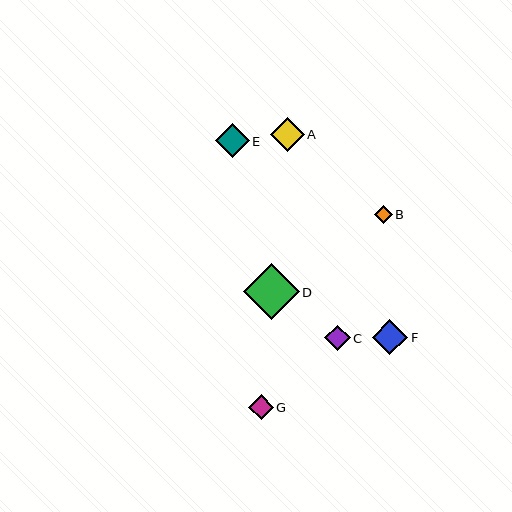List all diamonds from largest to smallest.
From largest to smallest: D, F, A, E, C, G, B.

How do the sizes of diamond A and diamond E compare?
Diamond A and diamond E are approximately the same size.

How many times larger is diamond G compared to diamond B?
Diamond G is approximately 1.4 times the size of diamond B.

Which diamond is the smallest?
Diamond B is the smallest with a size of approximately 18 pixels.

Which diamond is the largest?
Diamond D is the largest with a size of approximately 56 pixels.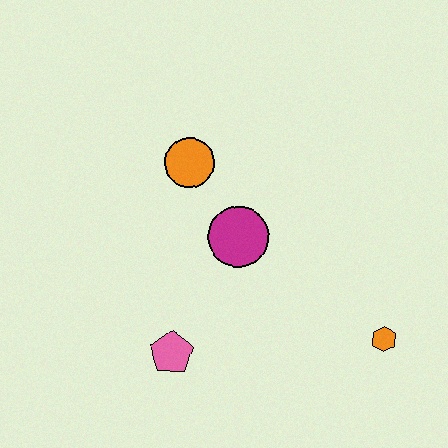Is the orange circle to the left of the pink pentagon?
No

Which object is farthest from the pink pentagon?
The orange hexagon is farthest from the pink pentagon.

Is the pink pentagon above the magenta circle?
No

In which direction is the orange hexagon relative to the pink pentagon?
The orange hexagon is to the right of the pink pentagon.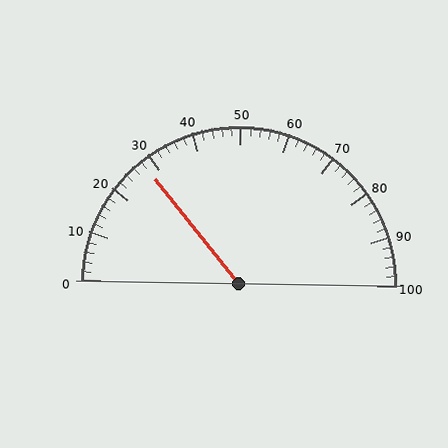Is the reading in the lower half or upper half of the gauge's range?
The reading is in the lower half of the range (0 to 100).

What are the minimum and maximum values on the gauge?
The gauge ranges from 0 to 100.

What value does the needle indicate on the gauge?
The needle indicates approximately 28.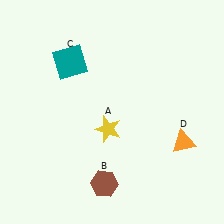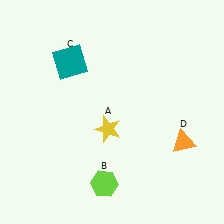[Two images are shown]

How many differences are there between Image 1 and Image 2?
There is 1 difference between the two images.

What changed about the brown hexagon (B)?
In Image 1, B is brown. In Image 2, it changed to lime.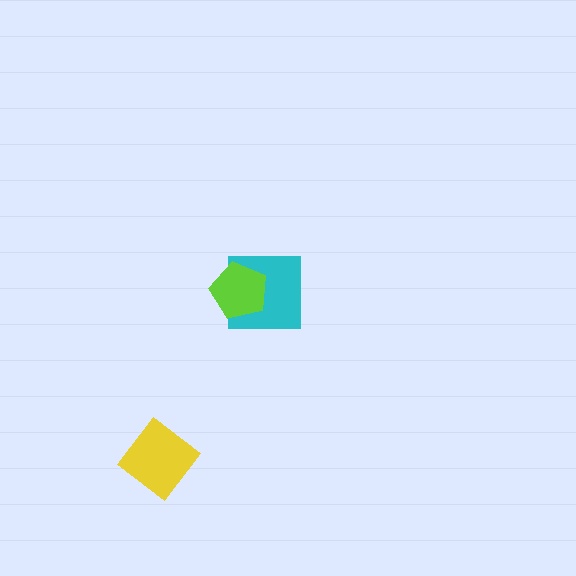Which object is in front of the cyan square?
The lime pentagon is in front of the cyan square.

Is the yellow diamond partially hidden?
No, no other shape covers it.